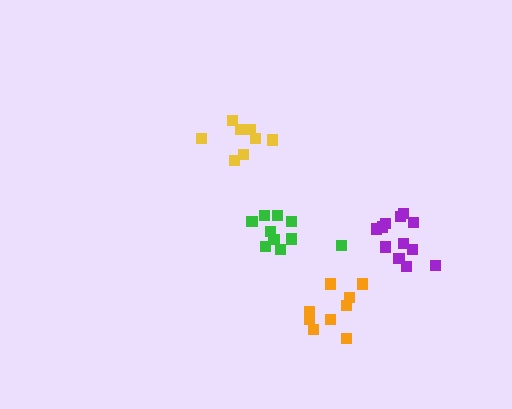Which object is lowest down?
The orange cluster is bottommost.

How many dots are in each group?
Group 1: 8 dots, Group 2: 10 dots, Group 3: 12 dots, Group 4: 9 dots (39 total).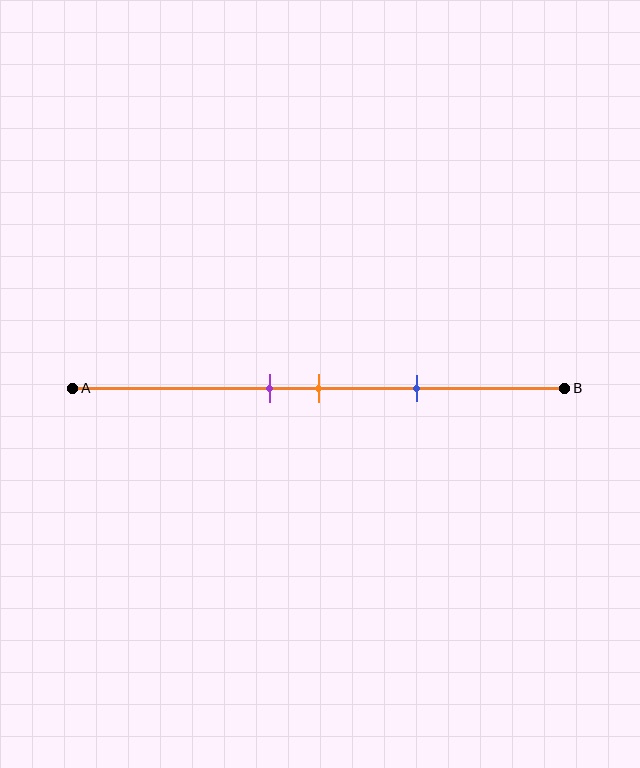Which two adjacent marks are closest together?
The purple and orange marks are the closest adjacent pair.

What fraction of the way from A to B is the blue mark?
The blue mark is approximately 70% (0.7) of the way from A to B.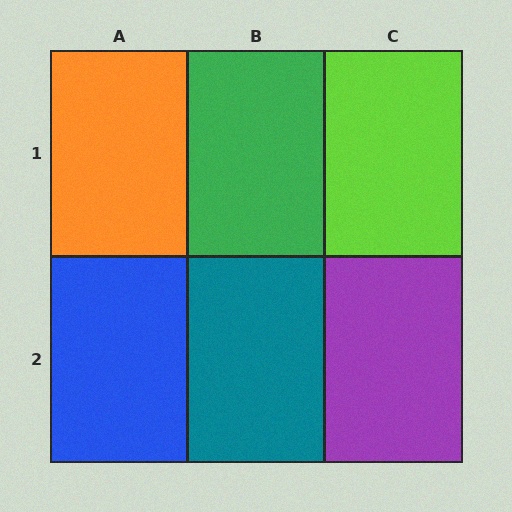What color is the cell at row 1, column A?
Orange.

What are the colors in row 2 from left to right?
Blue, teal, purple.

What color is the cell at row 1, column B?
Green.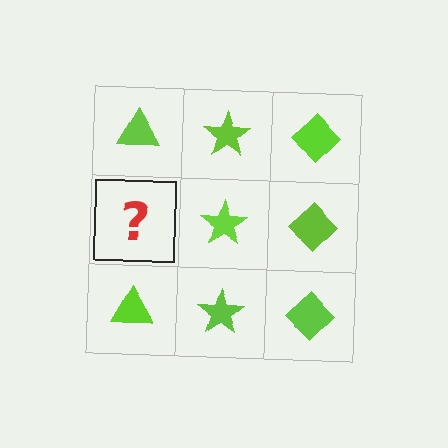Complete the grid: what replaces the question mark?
The question mark should be replaced with a lime triangle.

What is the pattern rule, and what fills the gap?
The rule is that each column has a consistent shape. The gap should be filled with a lime triangle.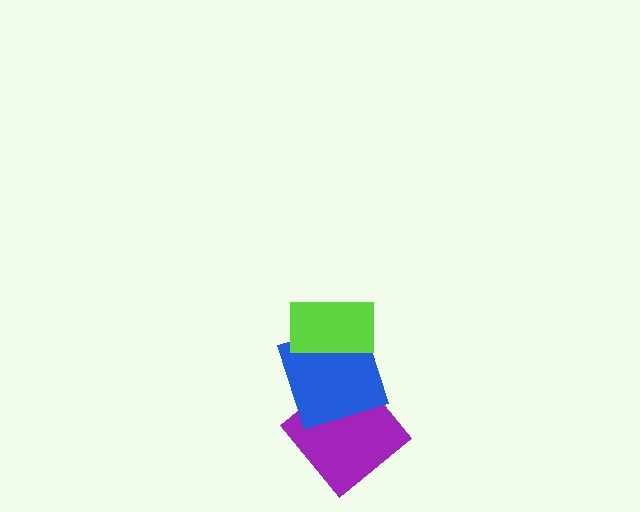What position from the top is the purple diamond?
The purple diamond is 3rd from the top.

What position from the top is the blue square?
The blue square is 2nd from the top.